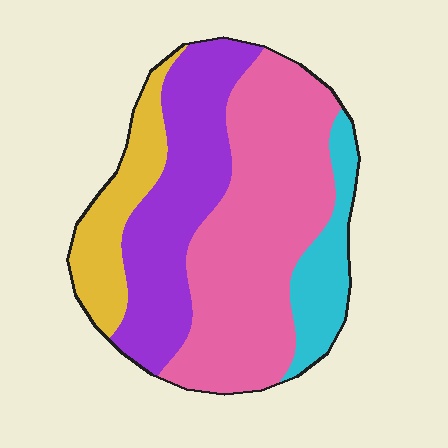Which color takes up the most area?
Pink, at roughly 45%.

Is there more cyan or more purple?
Purple.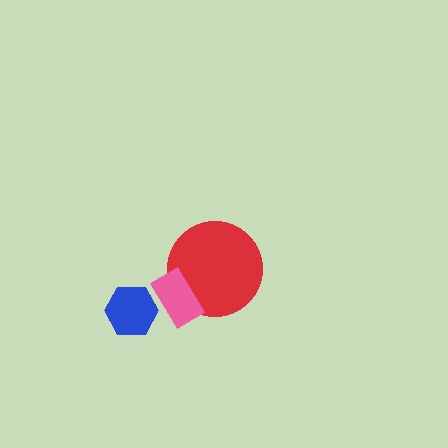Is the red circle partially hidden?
Yes, it is partially covered by another shape.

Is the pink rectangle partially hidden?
No, no other shape covers it.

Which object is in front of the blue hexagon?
The pink rectangle is in front of the blue hexagon.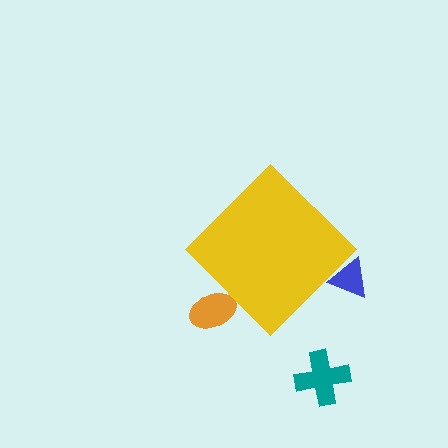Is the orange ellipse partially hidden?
Yes, the orange ellipse is partially hidden behind the yellow diamond.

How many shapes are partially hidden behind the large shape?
2 shapes are partially hidden.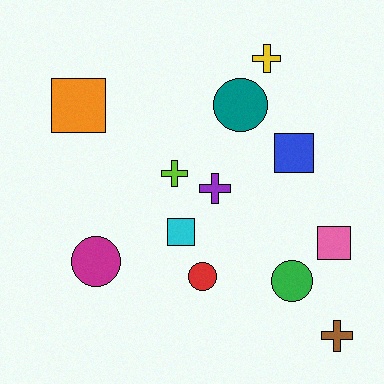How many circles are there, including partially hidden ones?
There are 4 circles.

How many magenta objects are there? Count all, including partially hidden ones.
There is 1 magenta object.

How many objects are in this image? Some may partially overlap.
There are 12 objects.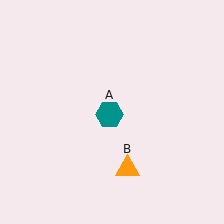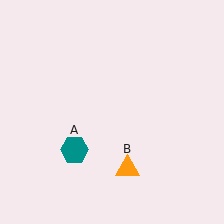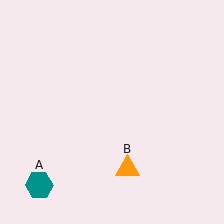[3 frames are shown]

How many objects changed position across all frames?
1 object changed position: teal hexagon (object A).